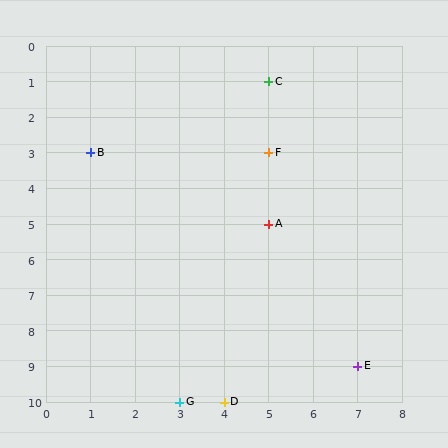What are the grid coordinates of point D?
Point D is at grid coordinates (4, 10).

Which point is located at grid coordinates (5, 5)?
Point A is at (5, 5).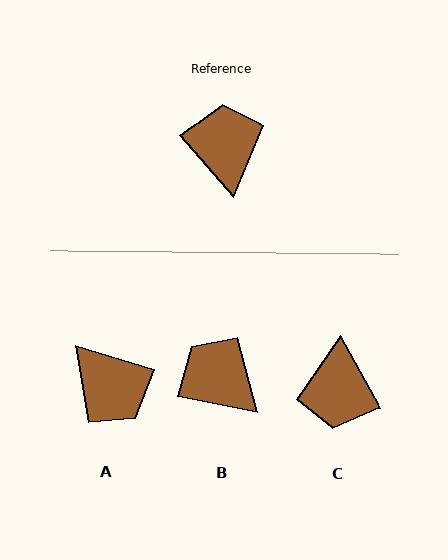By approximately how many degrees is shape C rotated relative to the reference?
Approximately 168 degrees counter-clockwise.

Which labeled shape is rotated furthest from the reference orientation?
C, about 168 degrees away.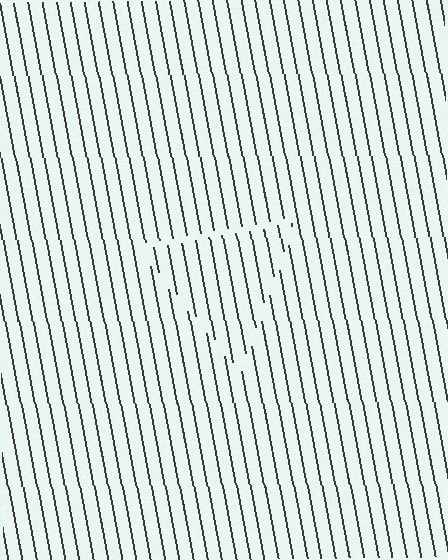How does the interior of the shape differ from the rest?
The interior of the shape contains the same grating, shifted by half a period — the contour is defined by the phase discontinuity where line-ends from the inner and outer gratings abut.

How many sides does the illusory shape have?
3 sides — the line-ends trace a triangle.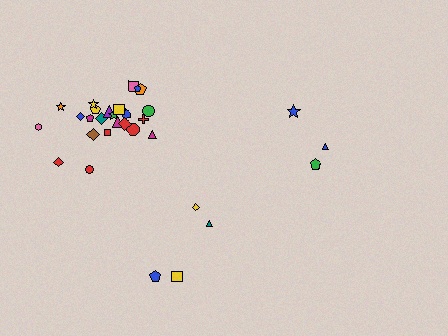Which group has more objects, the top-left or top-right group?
The top-left group.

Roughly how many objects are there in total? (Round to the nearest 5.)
Roughly 30 objects in total.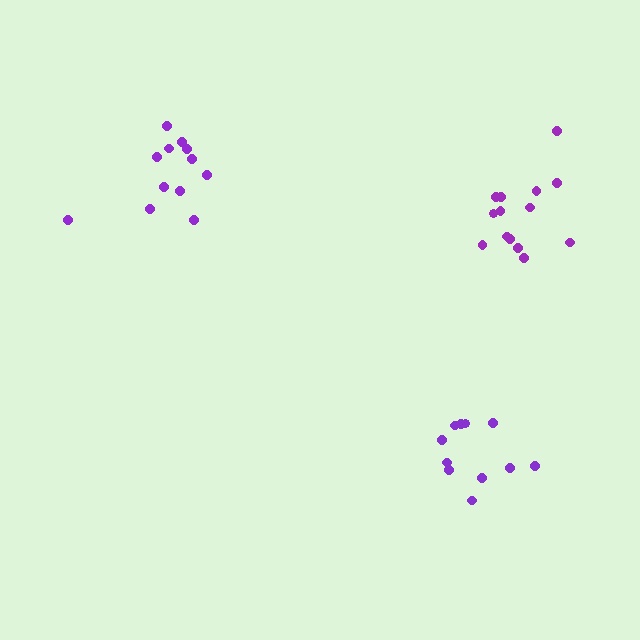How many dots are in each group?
Group 1: 11 dots, Group 2: 12 dots, Group 3: 14 dots (37 total).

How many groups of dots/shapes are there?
There are 3 groups.